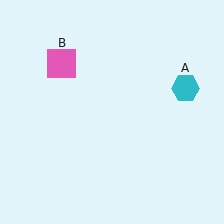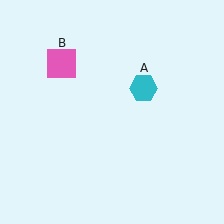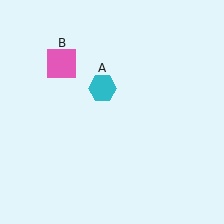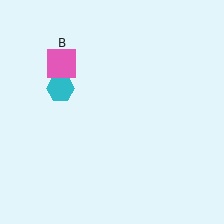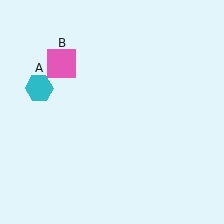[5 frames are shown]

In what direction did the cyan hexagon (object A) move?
The cyan hexagon (object A) moved left.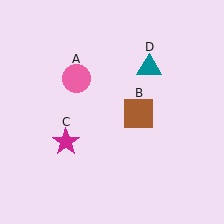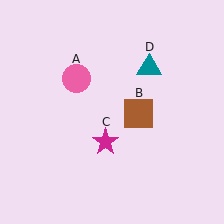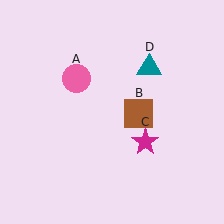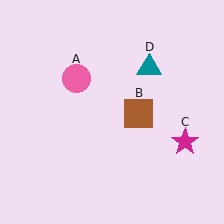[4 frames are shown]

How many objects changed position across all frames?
1 object changed position: magenta star (object C).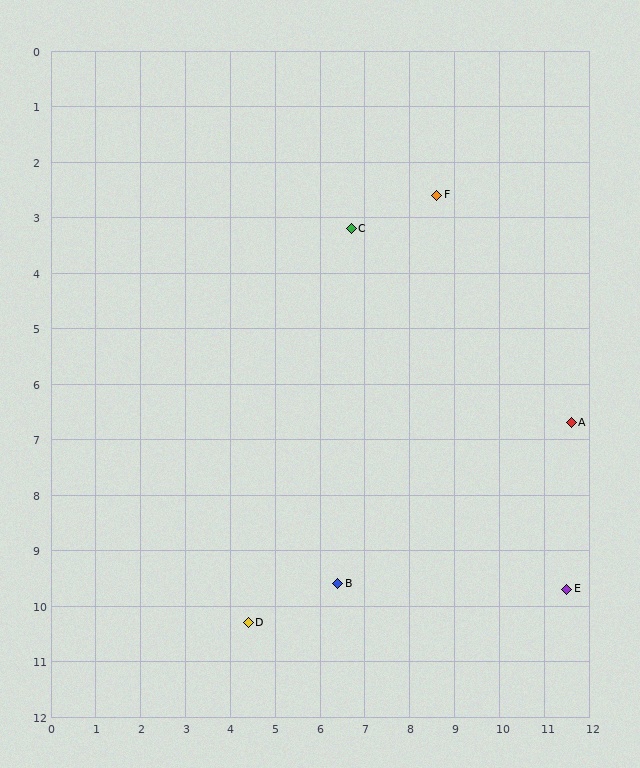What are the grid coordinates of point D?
Point D is at approximately (4.4, 10.3).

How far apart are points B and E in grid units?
Points B and E are about 5.1 grid units apart.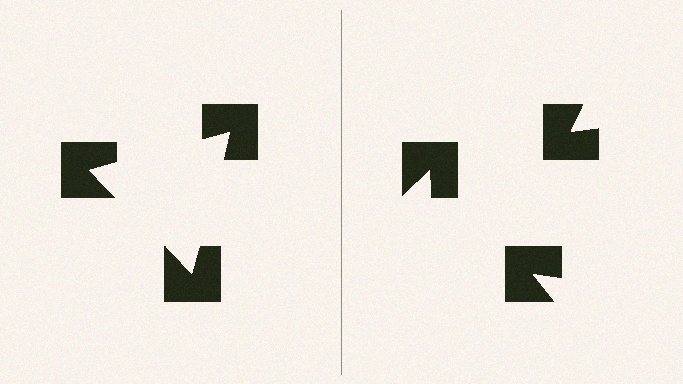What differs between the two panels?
The notched squares are positioned identically on both sides; only the wedge orientations differ. On the left they align to a triangle; on the right they are misaligned.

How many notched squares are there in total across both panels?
6 — 3 on each side.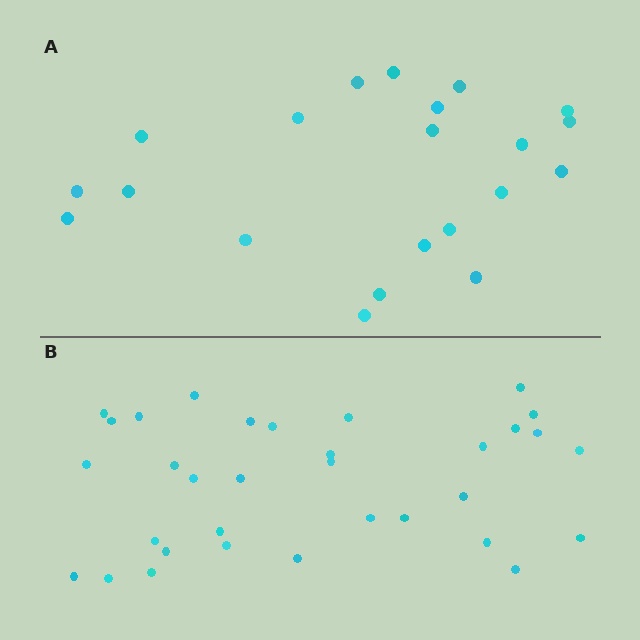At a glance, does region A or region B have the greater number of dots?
Region B (the bottom region) has more dots.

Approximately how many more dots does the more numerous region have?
Region B has roughly 12 or so more dots than region A.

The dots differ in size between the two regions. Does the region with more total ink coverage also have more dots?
No. Region A has more total ink coverage because its dots are larger, but region B actually contains more individual dots. Total area can be misleading — the number of items is what matters here.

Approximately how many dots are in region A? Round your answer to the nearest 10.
About 20 dots. (The exact count is 21, which rounds to 20.)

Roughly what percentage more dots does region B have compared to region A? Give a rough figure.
About 55% more.